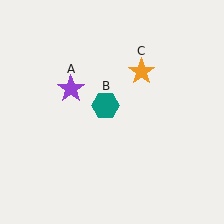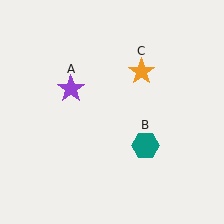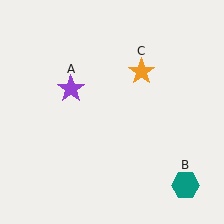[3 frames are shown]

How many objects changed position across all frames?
1 object changed position: teal hexagon (object B).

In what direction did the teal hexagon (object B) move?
The teal hexagon (object B) moved down and to the right.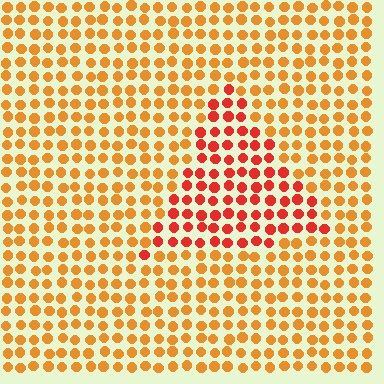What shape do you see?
I see a triangle.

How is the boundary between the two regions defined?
The boundary is defined purely by a slight shift in hue (about 32 degrees). Spacing, size, and orientation are identical on both sides.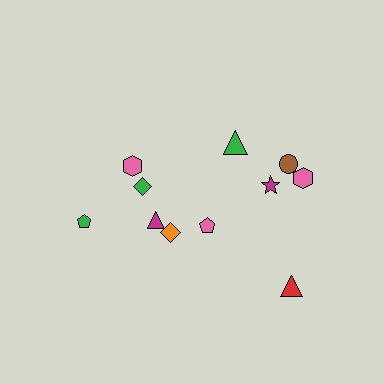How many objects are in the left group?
There are 4 objects.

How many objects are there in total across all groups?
There are 11 objects.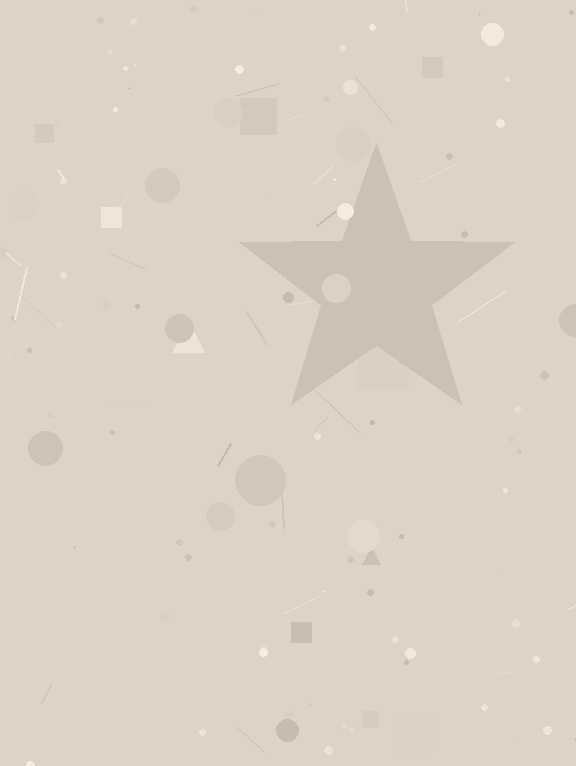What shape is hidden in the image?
A star is hidden in the image.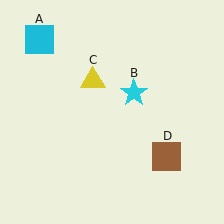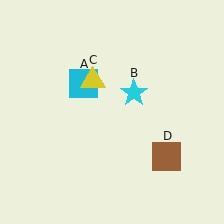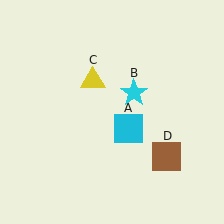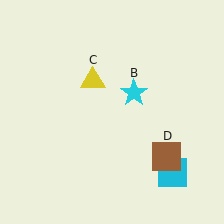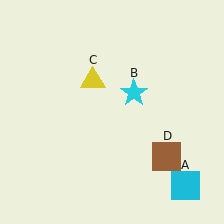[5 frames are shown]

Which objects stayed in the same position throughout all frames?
Cyan star (object B) and yellow triangle (object C) and brown square (object D) remained stationary.